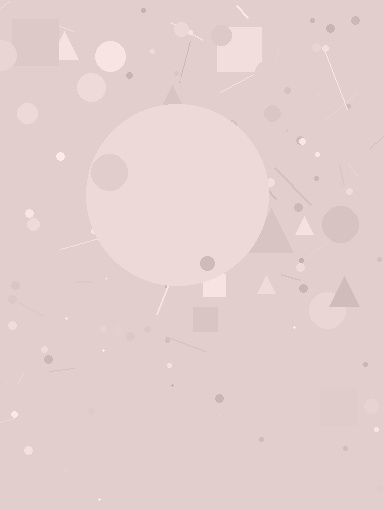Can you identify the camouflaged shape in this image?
The camouflaged shape is a circle.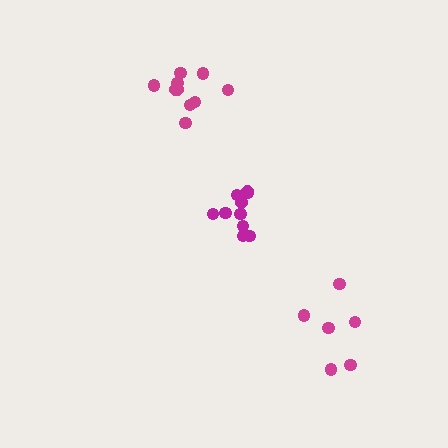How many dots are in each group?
Group 1: 10 dots, Group 2: 10 dots, Group 3: 6 dots (26 total).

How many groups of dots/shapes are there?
There are 3 groups.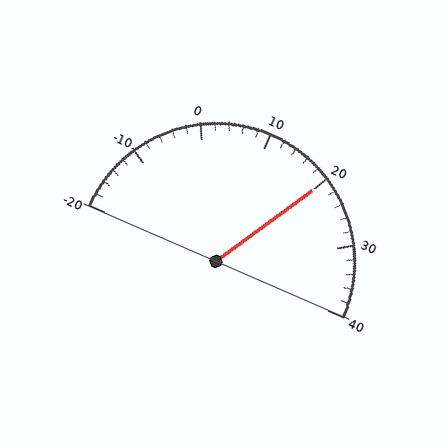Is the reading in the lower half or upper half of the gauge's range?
The reading is in the upper half of the range (-20 to 40).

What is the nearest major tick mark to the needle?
The nearest major tick mark is 20.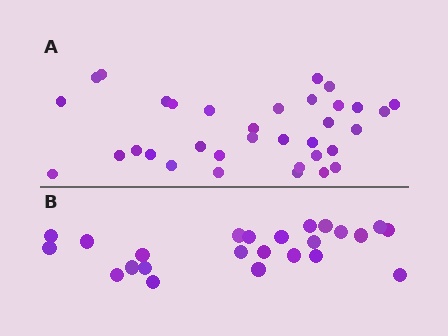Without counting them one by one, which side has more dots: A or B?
Region A (the top region) has more dots.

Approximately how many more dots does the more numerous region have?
Region A has roughly 10 or so more dots than region B.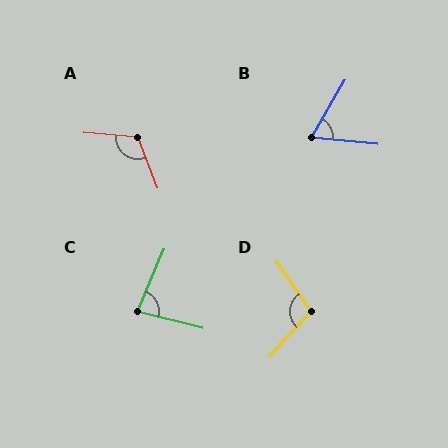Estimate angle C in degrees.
Approximately 82 degrees.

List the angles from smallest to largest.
B (66°), C (82°), D (102°), A (116°).